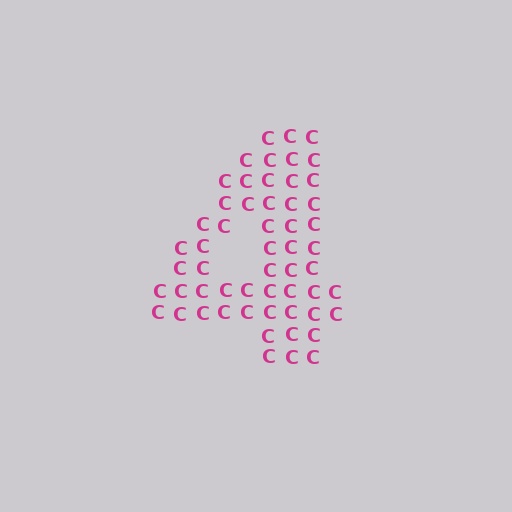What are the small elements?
The small elements are letter C's.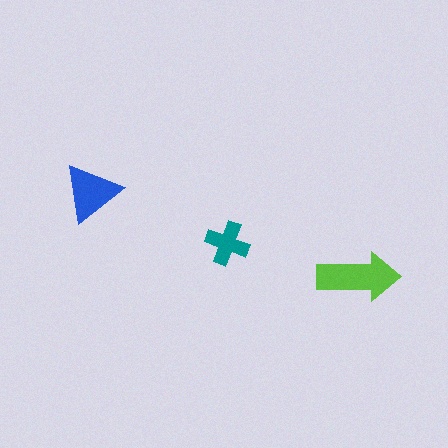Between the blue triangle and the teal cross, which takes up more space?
The blue triangle.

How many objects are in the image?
There are 3 objects in the image.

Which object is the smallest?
The teal cross.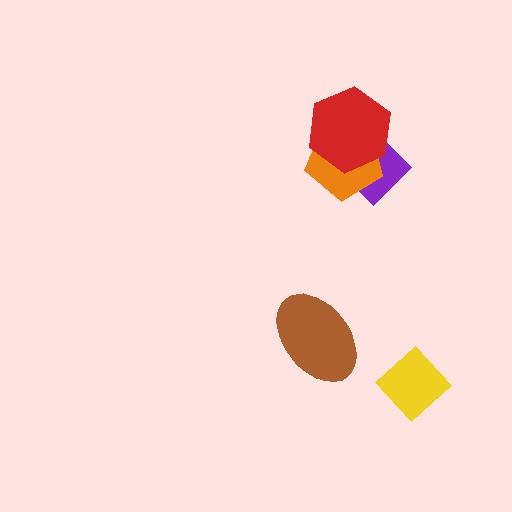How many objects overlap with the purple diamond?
2 objects overlap with the purple diamond.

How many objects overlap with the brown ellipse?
0 objects overlap with the brown ellipse.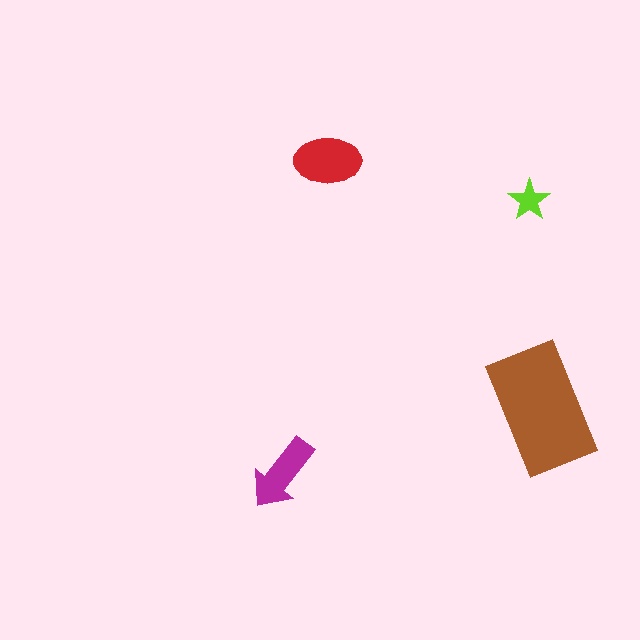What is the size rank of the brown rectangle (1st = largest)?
1st.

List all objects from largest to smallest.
The brown rectangle, the red ellipse, the magenta arrow, the lime star.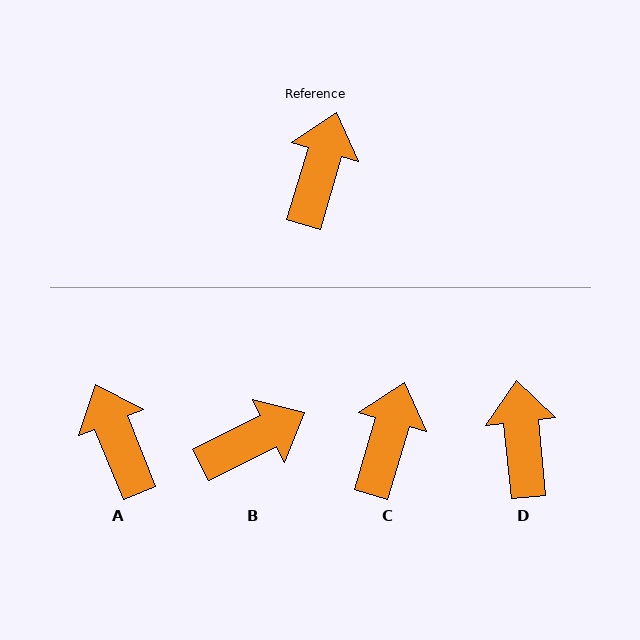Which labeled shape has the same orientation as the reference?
C.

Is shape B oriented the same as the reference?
No, it is off by about 47 degrees.